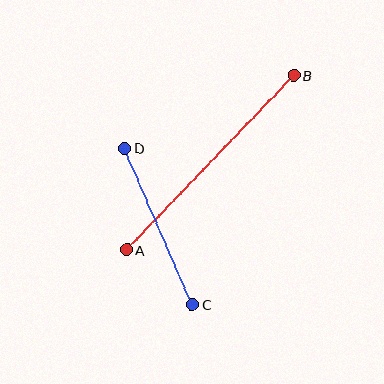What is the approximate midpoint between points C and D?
The midpoint is at approximately (159, 226) pixels.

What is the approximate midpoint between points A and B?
The midpoint is at approximately (210, 162) pixels.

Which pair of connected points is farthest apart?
Points A and B are farthest apart.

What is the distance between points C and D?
The distance is approximately 171 pixels.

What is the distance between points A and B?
The distance is approximately 242 pixels.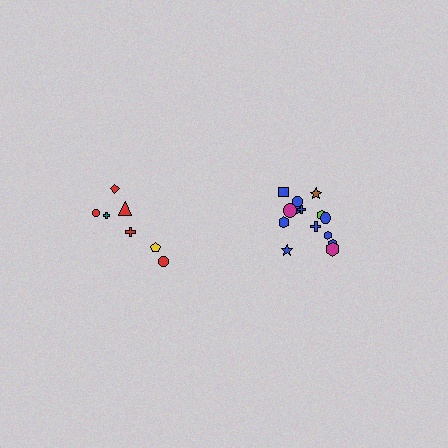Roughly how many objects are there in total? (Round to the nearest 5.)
Roughly 20 objects in total.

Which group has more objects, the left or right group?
The right group.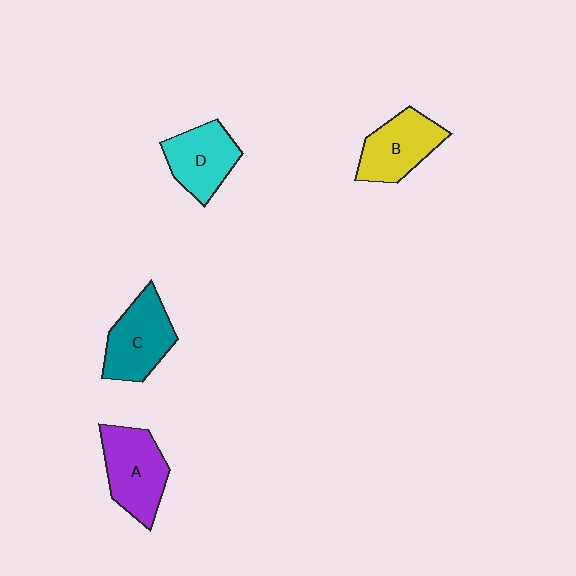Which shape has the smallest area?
Shape D (cyan).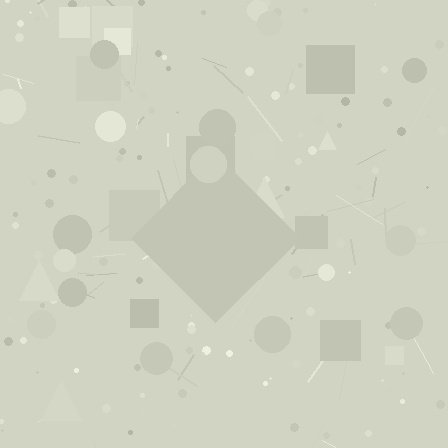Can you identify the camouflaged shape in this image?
The camouflaged shape is a diamond.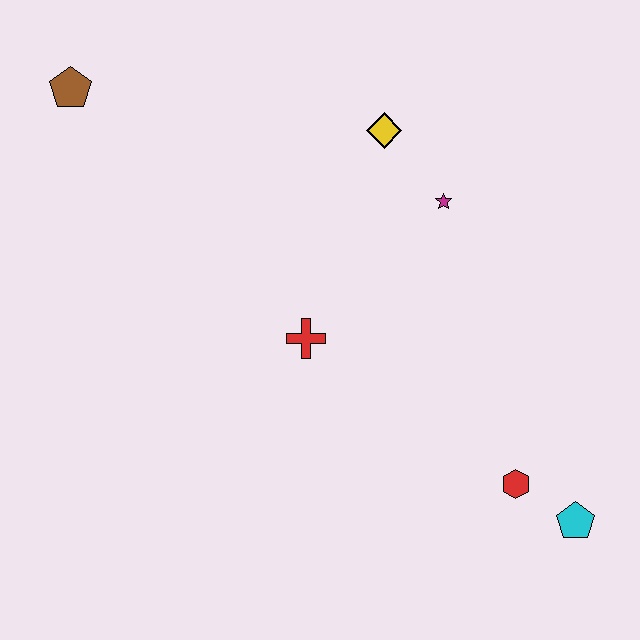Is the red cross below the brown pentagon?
Yes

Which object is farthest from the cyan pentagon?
The brown pentagon is farthest from the cyan pentagon.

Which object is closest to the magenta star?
The yellow diamond is closest to the magenta star.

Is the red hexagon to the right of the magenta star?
Yes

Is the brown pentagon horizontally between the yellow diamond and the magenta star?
No